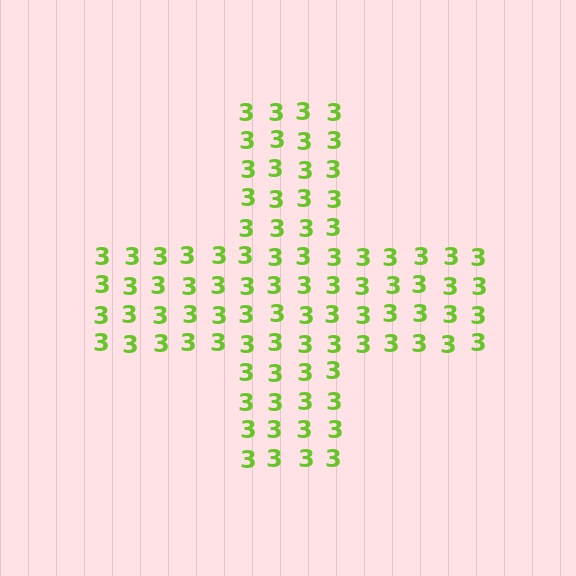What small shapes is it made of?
It is made of small digit 3's.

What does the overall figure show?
The overall figure shows a cross.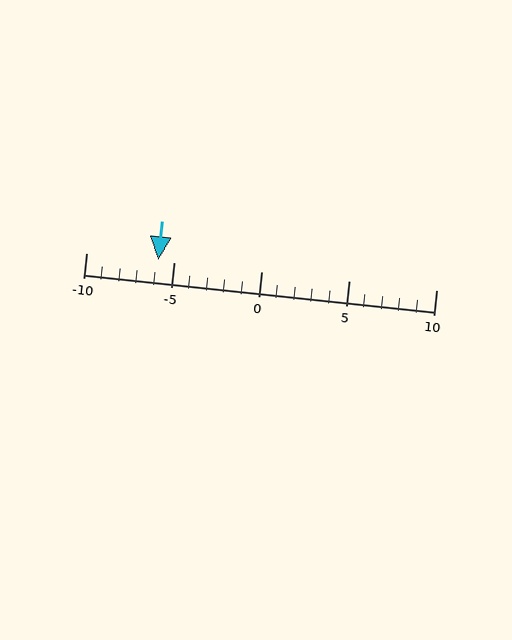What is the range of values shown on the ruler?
The ruler shows values from -10 to 10.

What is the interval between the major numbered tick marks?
The major tick marks are spaced 5 units apart.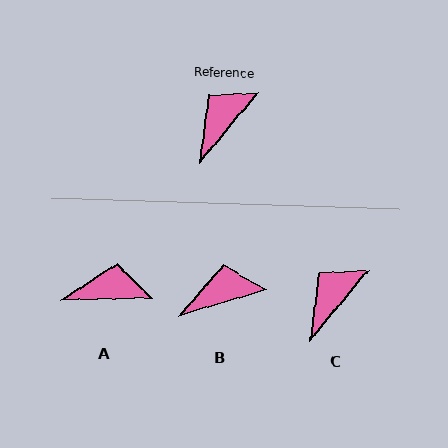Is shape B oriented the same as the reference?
No, it is off by about 33 degrees.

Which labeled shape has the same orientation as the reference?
C.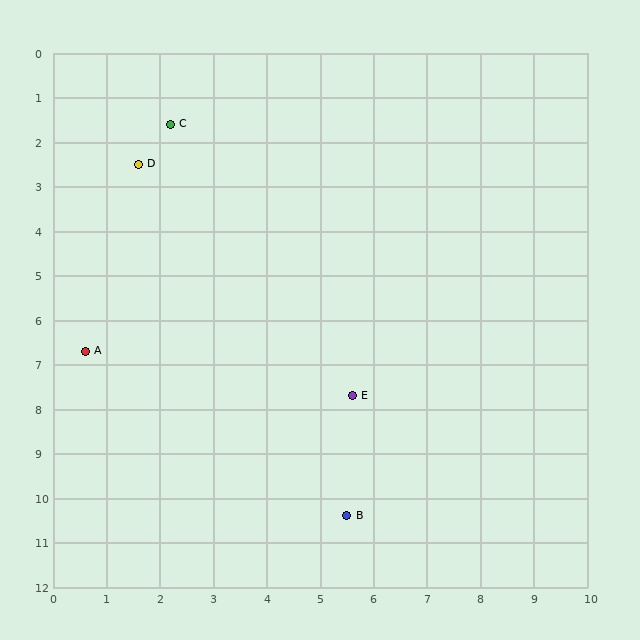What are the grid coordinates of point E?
Point E is at approximately (5.6, 7.7).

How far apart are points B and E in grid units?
Points B and E are about 2.7 grid units apart.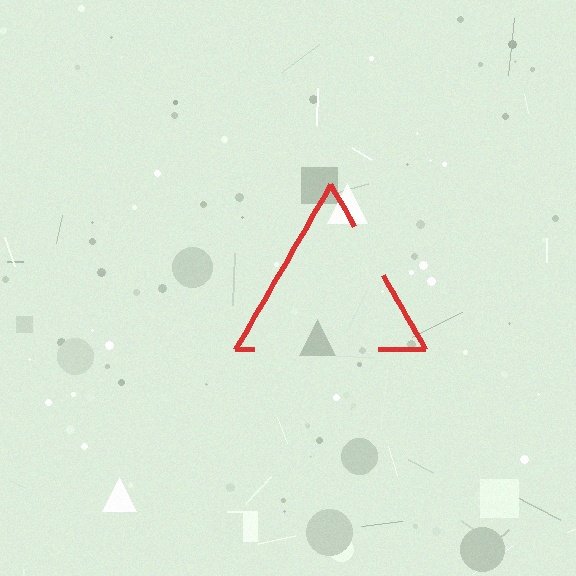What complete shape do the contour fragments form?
The contour fragments form a triangle.